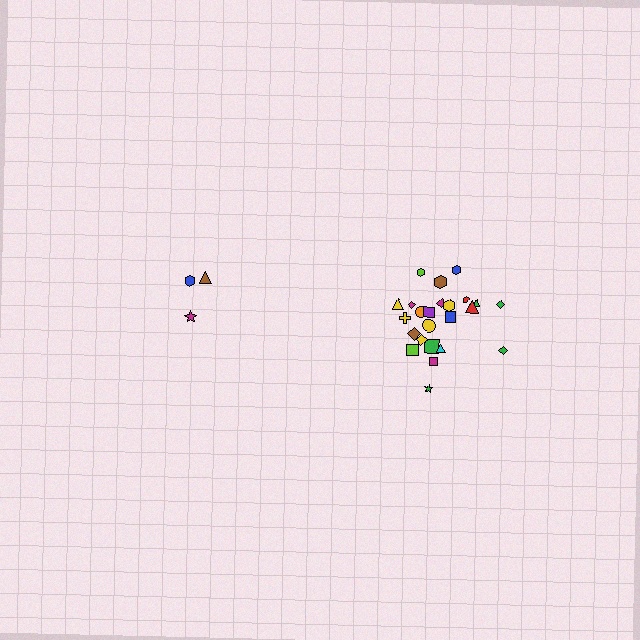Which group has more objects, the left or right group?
The right group.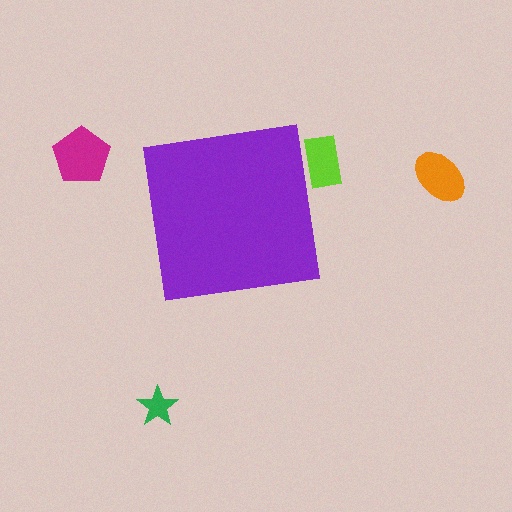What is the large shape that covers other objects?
A purple square.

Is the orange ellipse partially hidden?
No, the orange ellipse is fully visible.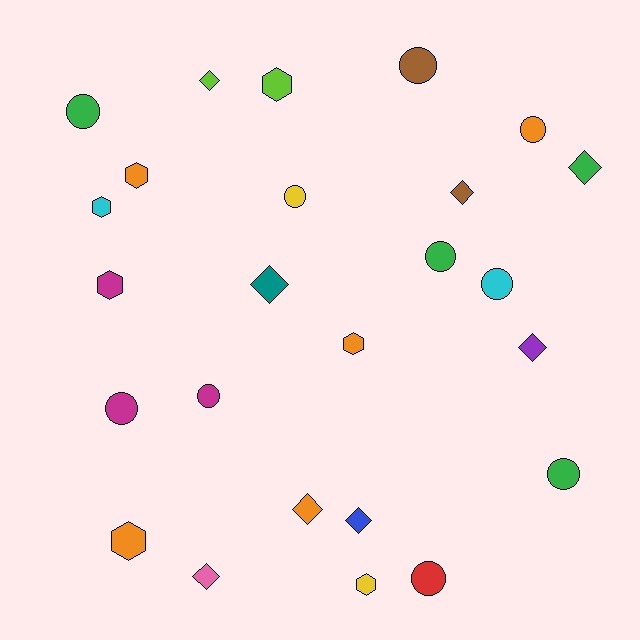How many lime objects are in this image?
There are 2 lime objects.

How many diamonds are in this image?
There are 8 diamonds.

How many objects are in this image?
There are 25 objects.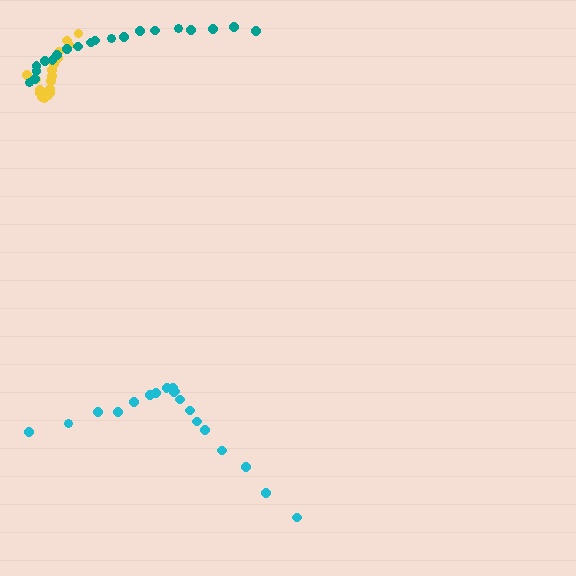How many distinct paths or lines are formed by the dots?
There are 3 distinct paths.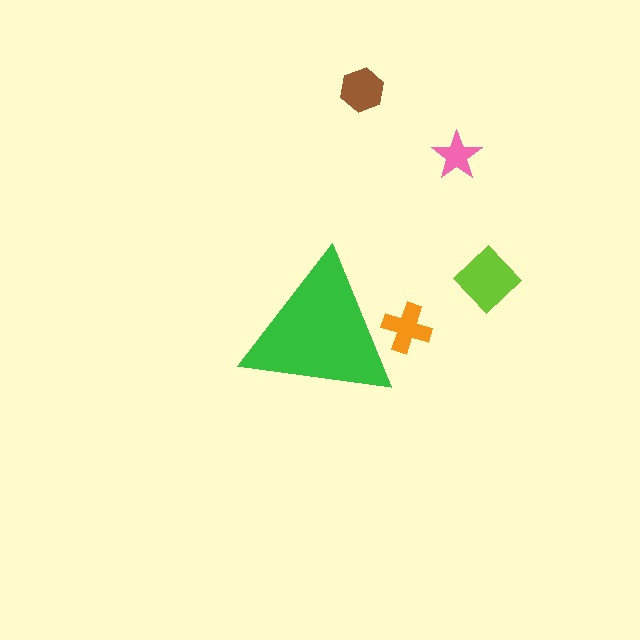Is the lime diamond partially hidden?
No, the lime diamond is fully visible.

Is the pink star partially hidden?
No, the pink star is fully visible.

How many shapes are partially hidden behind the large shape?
1 shape is partially hidden.